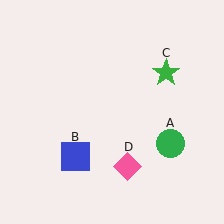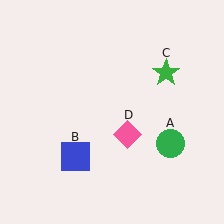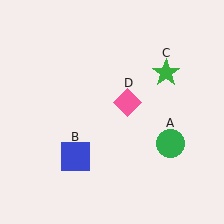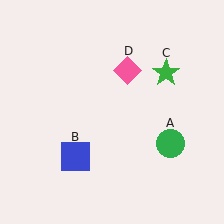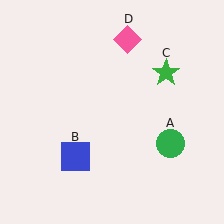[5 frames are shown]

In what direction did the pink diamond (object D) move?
The pink diamond (object D) moved up.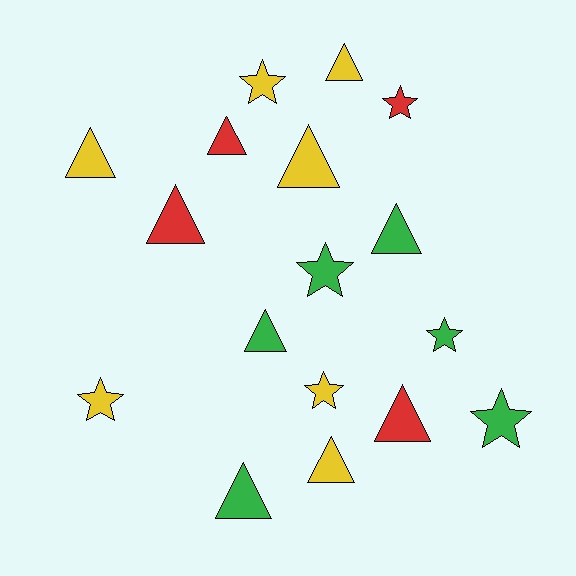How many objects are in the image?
There are 17 objects.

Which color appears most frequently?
Yellow, with 7 objects.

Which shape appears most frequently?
Triangle, with 10 objects.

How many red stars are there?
There is 1 red star.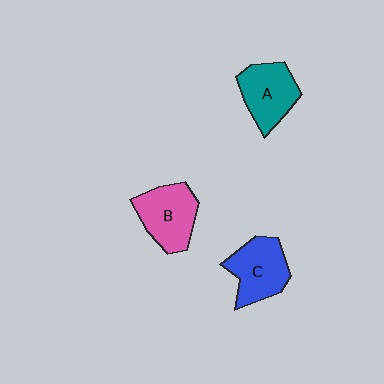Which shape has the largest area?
Shape B (pink).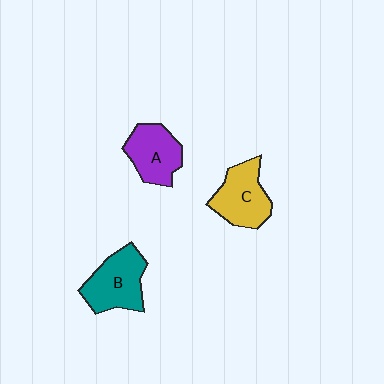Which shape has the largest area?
Shape B (teal).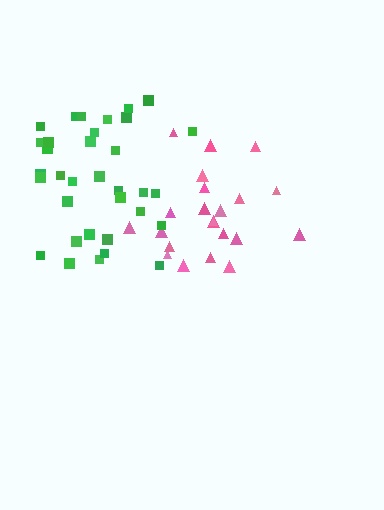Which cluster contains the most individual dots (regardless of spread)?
Green (34).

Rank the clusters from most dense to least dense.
pink, green.